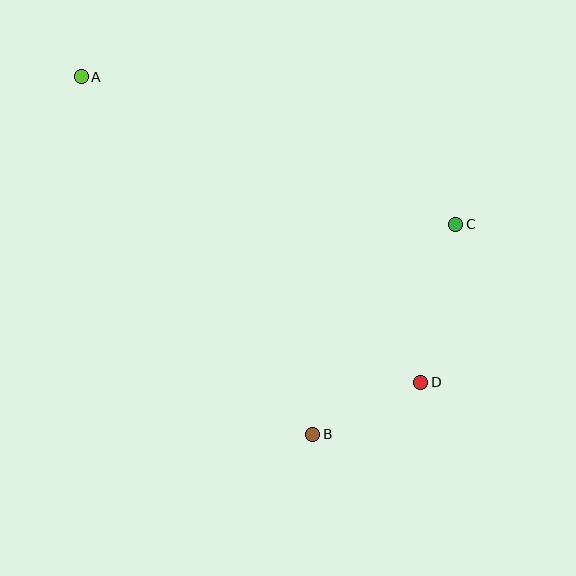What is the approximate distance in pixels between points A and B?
The distance between A and B is approximately 426 pixels.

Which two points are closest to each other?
Points B and D are closest to each other.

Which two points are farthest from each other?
Points A and D are farthest from each other.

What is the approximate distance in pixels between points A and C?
The distance between A and C is approximately 403 pixels.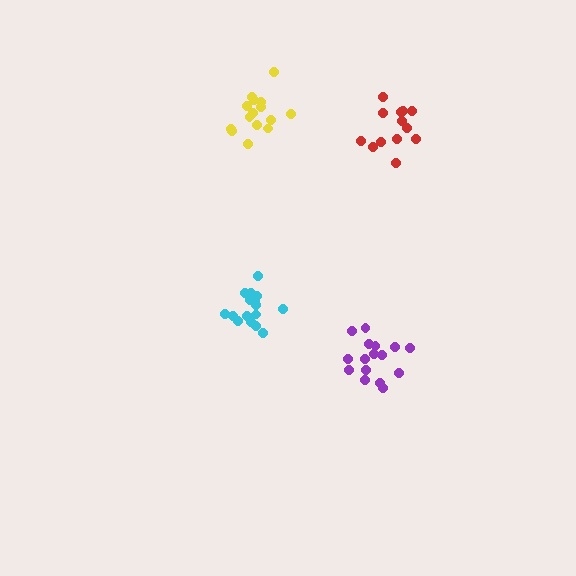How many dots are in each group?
Group 1: 16 dots, Group 2: 13 dots, Group 3: 16 dots, Group 4: 15 dots (60 total).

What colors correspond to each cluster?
The clusters are colored: purple, red, cyan, yellow.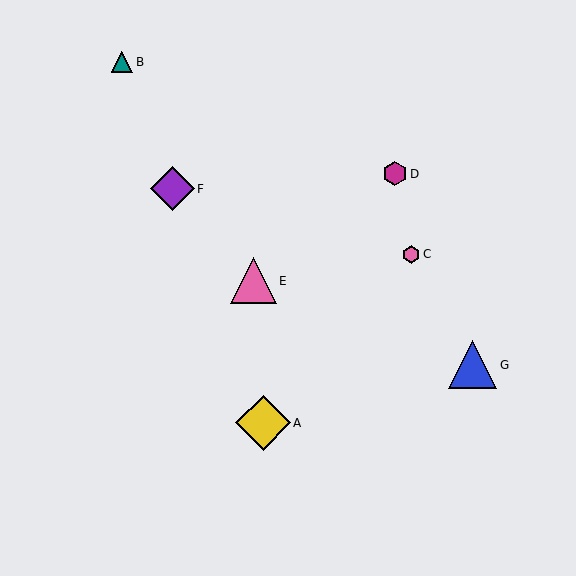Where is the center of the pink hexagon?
The center of the pink hexagon is at (411, 254).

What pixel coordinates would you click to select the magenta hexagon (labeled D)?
Click at (395, 174) to select the magenta hexagon D.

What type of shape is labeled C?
Shape C is a pink hexagon.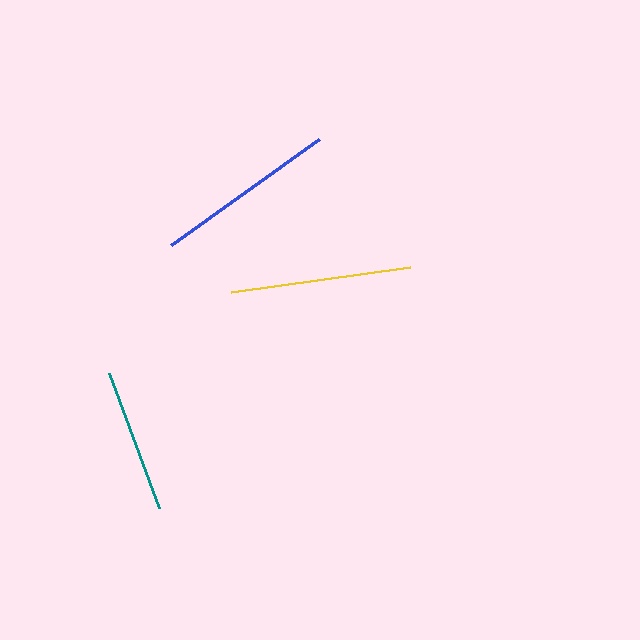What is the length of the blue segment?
The blue segment is approximately 182 pixels long.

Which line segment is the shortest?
The teal line is the shortest at approximately 144 pixels.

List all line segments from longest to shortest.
From longest to shortest: blue, yellow, teal.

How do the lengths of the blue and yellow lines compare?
The blue and yellow lines are approximately the same length.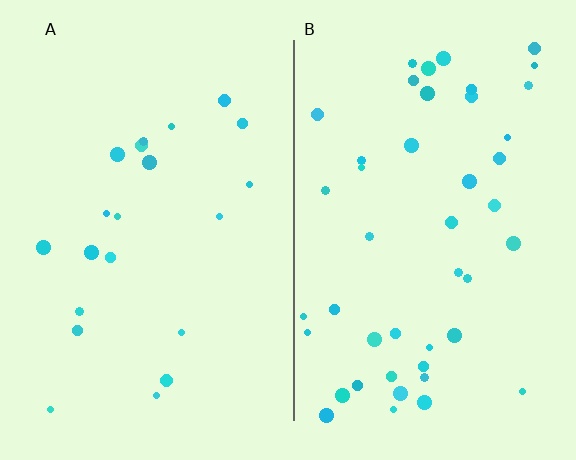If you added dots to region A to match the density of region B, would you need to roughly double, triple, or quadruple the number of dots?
Approximately double.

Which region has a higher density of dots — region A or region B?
B (the right).